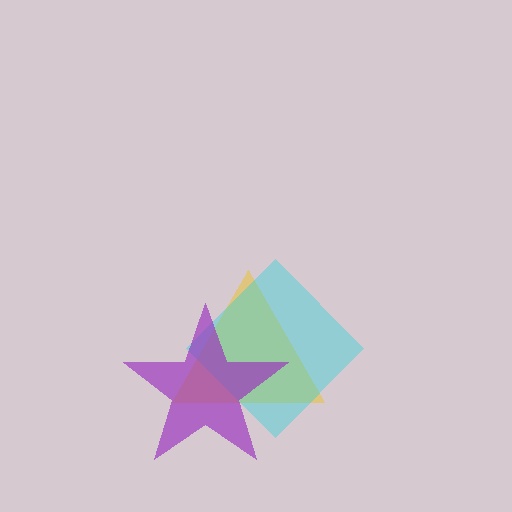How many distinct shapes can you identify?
There are 3 distinct shapes: a yellow triangle, a cyan diamond, a purple star.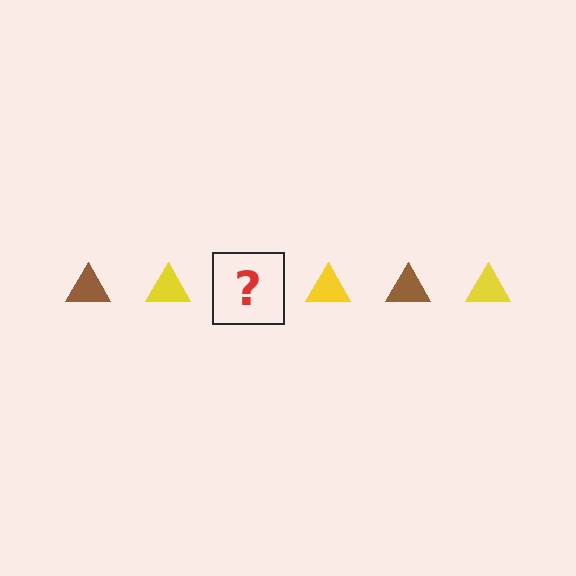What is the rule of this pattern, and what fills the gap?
The rule is that the pattern cycles through brown, yellow triangles. The gap should be filled with a brown triangle.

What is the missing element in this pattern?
The missing element is a brown triangle.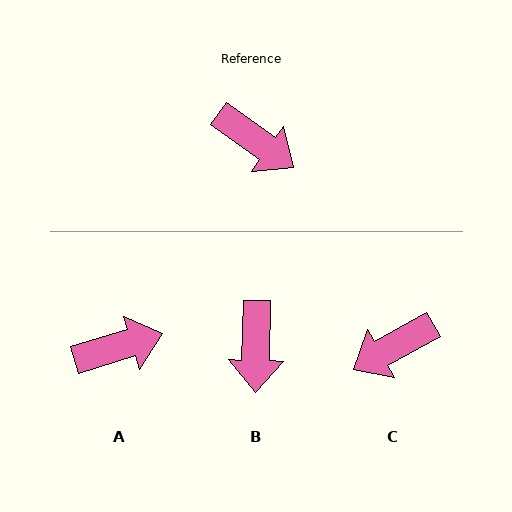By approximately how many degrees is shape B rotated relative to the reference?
Approximately 55 degrees clockwise.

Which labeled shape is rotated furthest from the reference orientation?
C, about 115 degrees away.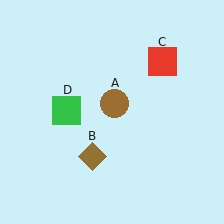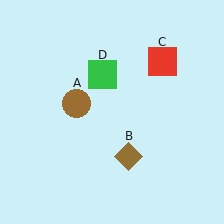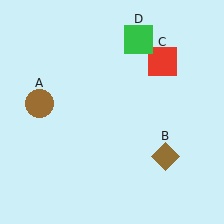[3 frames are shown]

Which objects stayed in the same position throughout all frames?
Red square (object C) remained stationary.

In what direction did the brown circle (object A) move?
The brown circle (object A) moved left.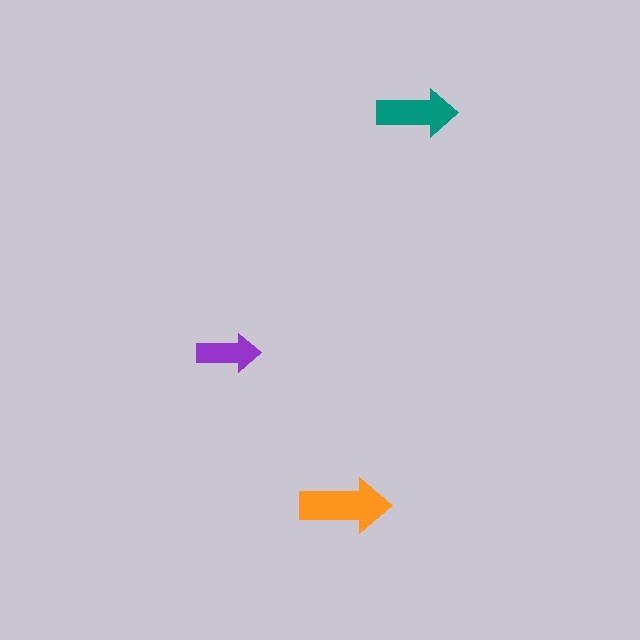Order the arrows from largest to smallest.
the orange one, the teal one, the purple one.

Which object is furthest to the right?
The teal arrow is rightmost.